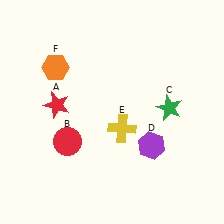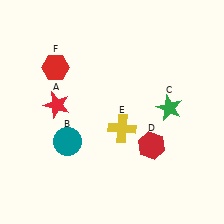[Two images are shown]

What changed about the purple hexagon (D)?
In Image 1, D is purple. In Image 2, it changed to red.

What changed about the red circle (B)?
In Image 1, B is red. In Image 2, it changed to teal.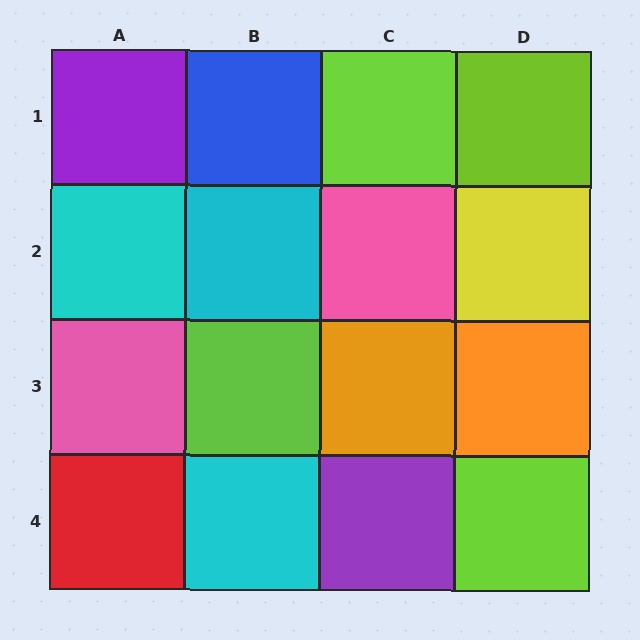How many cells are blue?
1 cell is blue.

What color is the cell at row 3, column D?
Orange.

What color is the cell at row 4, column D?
Lime.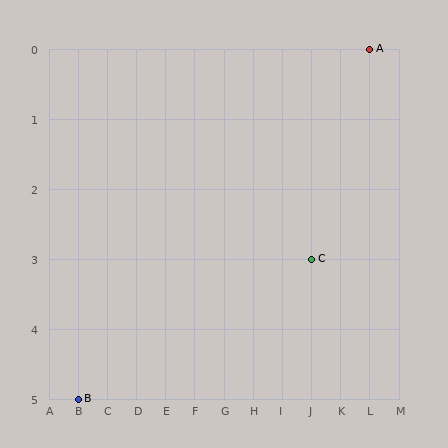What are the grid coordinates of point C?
Point C is at grid coordinates (J, 3).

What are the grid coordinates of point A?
Point A is at grid coordinates (L, 0).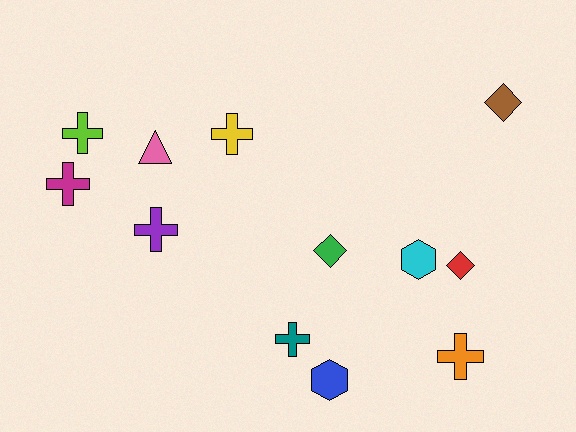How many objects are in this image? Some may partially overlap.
There are 12 objects.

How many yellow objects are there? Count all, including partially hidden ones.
There is 1 yellow object.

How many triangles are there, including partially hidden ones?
There is 1 triangle.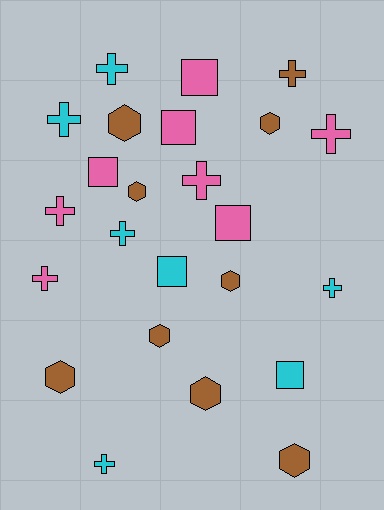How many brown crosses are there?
There is 1 brown cross.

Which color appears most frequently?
Brown, with 9 objects.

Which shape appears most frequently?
Cross, with 10 objects.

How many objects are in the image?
There are 24 objects.